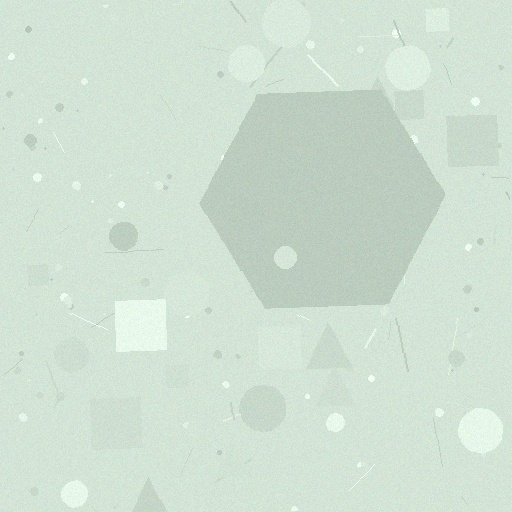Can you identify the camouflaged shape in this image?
The camouflaged shape is a hexagon.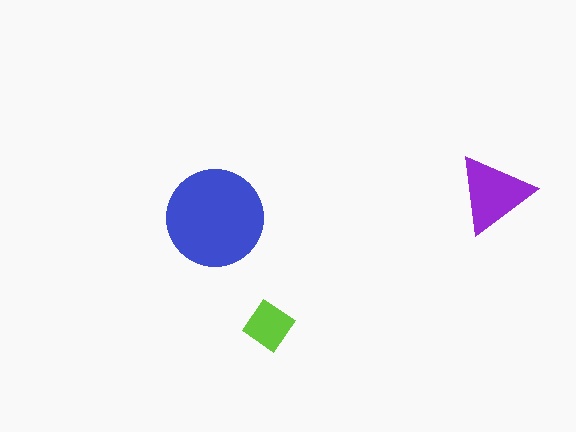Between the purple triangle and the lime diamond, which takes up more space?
The purple triangle.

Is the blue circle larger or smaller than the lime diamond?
Larger.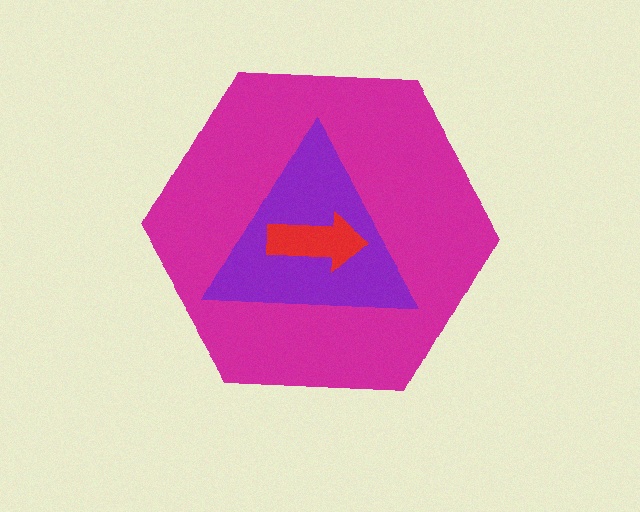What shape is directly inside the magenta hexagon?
The purple triangle.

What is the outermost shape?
The magenta hexagon.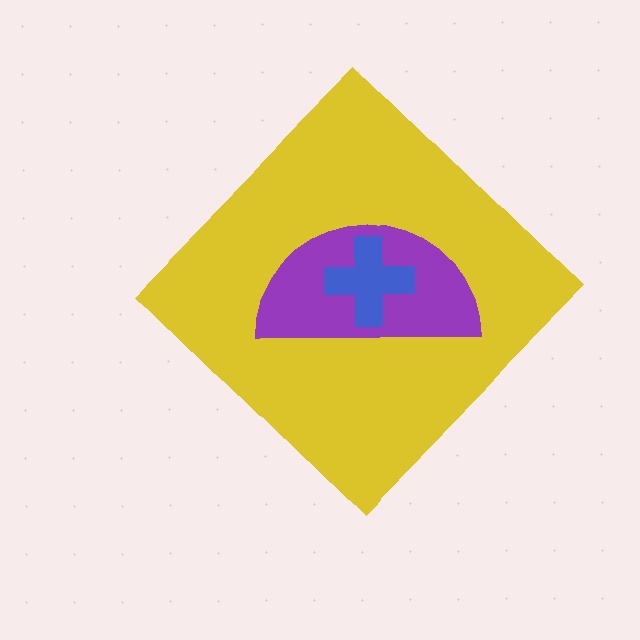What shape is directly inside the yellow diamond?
The purple semicircle.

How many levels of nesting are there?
3.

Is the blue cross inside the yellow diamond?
Yes.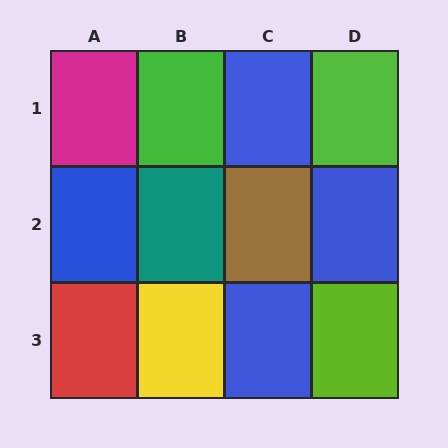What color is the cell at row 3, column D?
Lime.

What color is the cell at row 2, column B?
Teal.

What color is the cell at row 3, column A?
Red.